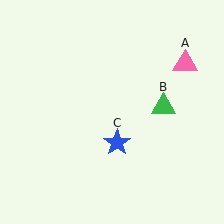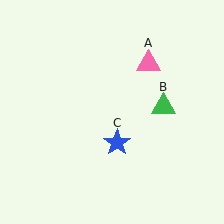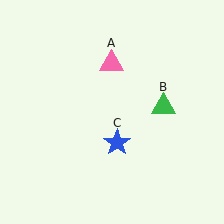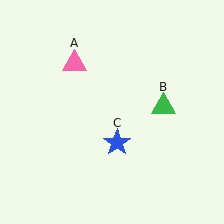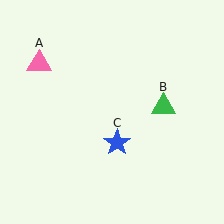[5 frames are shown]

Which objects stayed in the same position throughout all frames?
Green triangle (object B) and blue star (object C) remained stationary.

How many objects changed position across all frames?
1 object changed position: pink triangle (object A).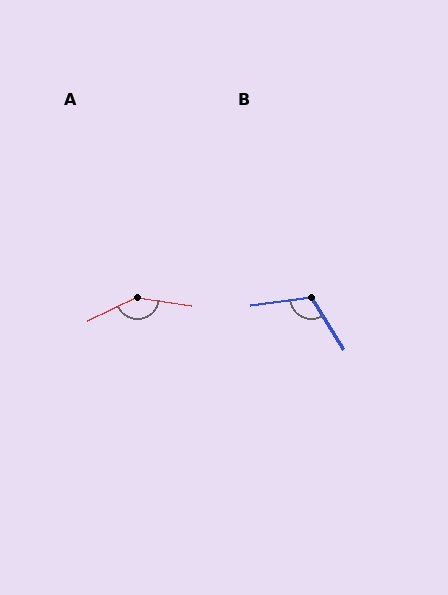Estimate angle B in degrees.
Approximately 114 degrees.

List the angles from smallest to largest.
B (114°), A (146°).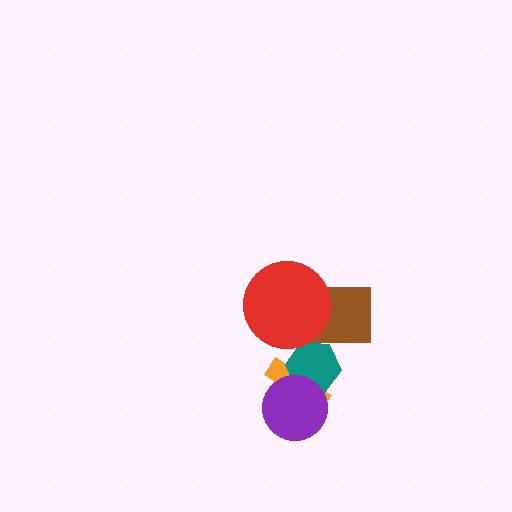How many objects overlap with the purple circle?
2 objects overlap with the purple circle.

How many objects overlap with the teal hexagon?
3 objects overlap with the teal hexagon.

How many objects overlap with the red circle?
1 object overlaps with the red circle.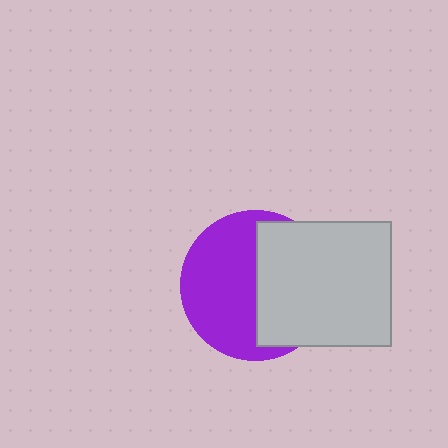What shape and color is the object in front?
The object in front is a light gray rectangle.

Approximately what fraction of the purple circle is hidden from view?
Roughly 46% of the purple circle is hidden behind the light gray rectangle.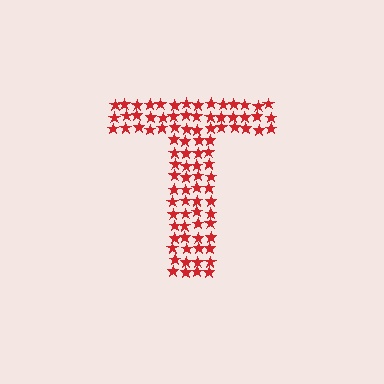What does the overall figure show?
The overall figure shows the letter T.